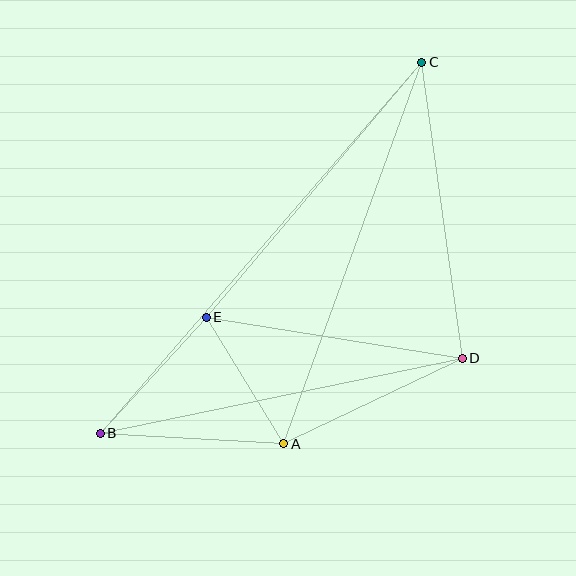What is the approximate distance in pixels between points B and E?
The distance between B and E is approximately 157 pixels.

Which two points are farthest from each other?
Points B and C are farthest from each other.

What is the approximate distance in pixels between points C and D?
The distance between C and D is approximately 299 pixels.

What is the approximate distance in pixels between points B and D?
The distance between B and D is approximately 370 pixels.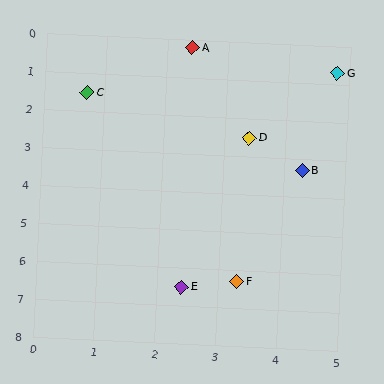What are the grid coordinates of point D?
Point D is at approximately (3.4, 2.5).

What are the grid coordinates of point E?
Point E is at approximately (2.4, 6.5).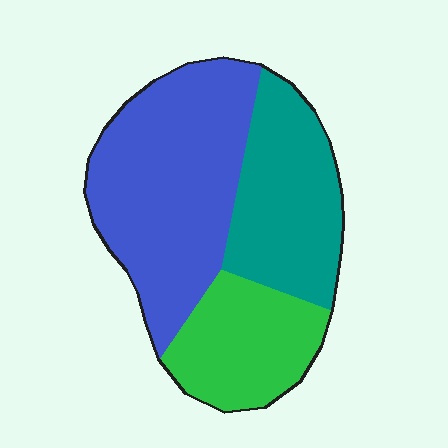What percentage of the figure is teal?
Teal takes up about one third (1/3) of the figure.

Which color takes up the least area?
Green, at roughly 25%.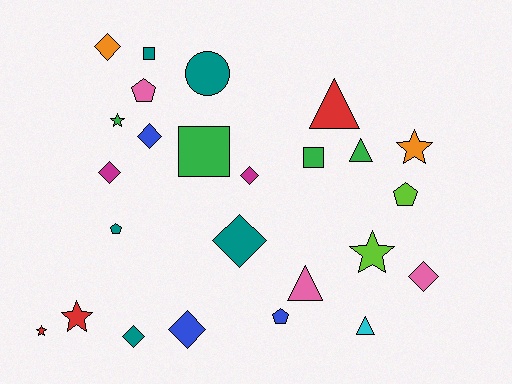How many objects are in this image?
There are 25 objects.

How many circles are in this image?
There is 1 circle.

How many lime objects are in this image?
There are 2 lime objects.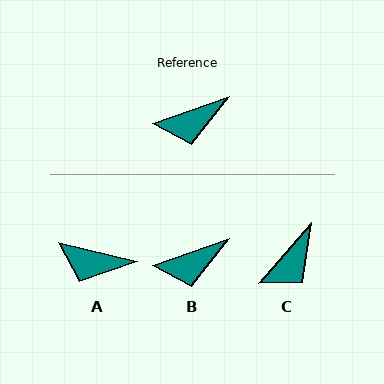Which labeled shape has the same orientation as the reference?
B.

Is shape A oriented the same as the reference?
No, it is off by about 33 degrees.